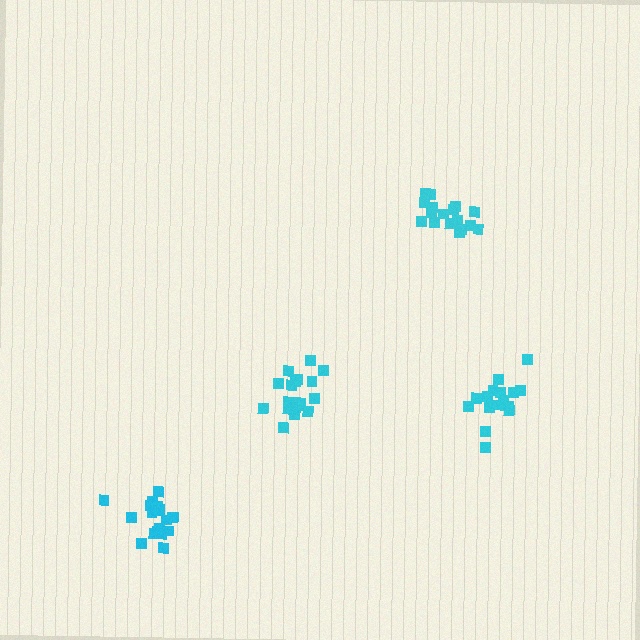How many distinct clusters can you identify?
There are 4 distinct clusters.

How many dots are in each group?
Group 1: 19 dots, Group 2: 17 dots, Group 3: 18 dots, Group 4: 19 dots (73 total).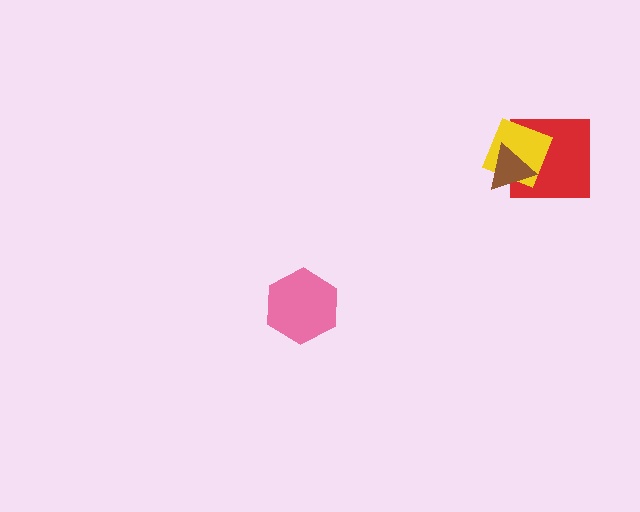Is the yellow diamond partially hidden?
Yes, it is partially covered by another shape.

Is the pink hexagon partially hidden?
No, no other shape covers it.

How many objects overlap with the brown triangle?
2 objects overlap with the brown triangle.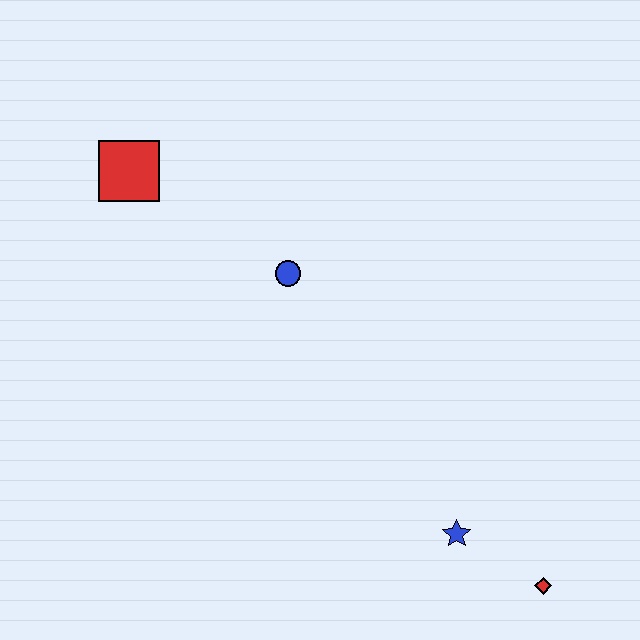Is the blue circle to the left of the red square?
No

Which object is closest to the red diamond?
The blue star is closest to the red diamond.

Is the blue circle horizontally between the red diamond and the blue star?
No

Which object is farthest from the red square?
The red diamond is farthest from the red square.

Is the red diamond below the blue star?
Yes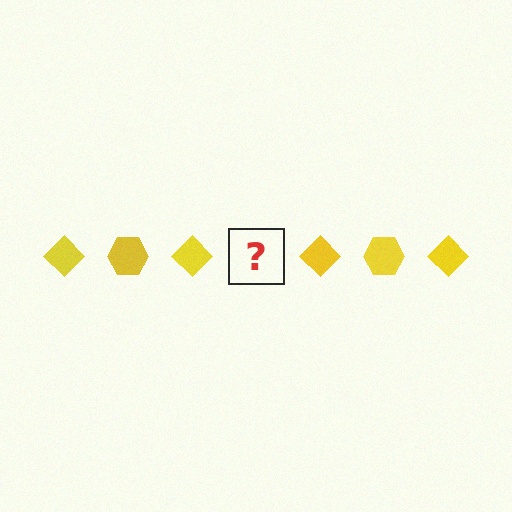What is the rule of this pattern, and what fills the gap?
The rule is that the pattern cycles through diamond, hexagon shapes in yellow. The gap should be filled with a yellow hexagon.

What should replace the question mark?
The question mark should be replaced with a yellow hexagon.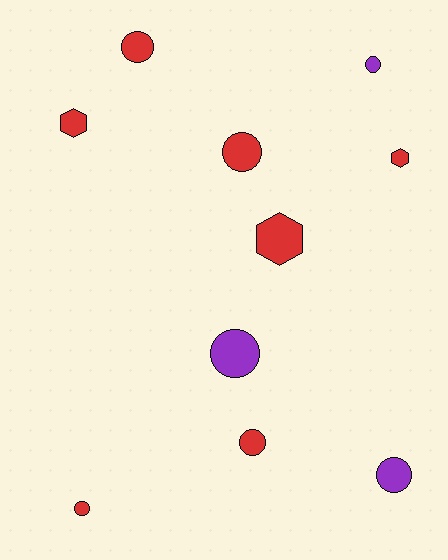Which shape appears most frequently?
Circle, with 7 objects.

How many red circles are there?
There are 4 red circles.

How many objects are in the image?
There are 10 objects.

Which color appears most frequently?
Red, with 7 objects.